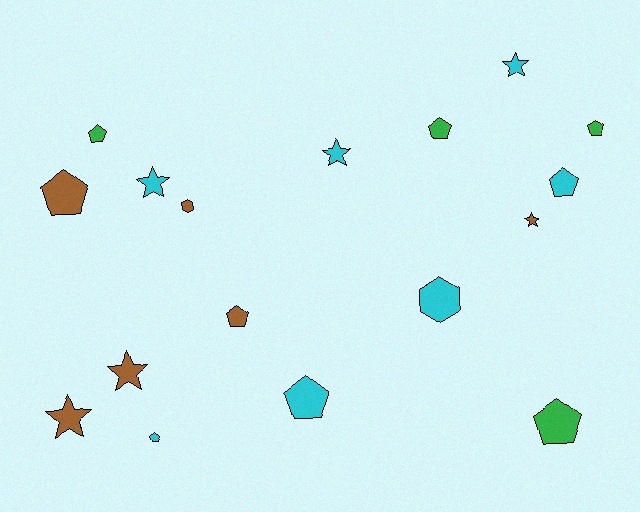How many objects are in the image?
There are 17 objects.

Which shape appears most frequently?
Pentagon, with 9 objects.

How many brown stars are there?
There are 3 brown stars.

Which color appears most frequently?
Cyan, with 7 objects.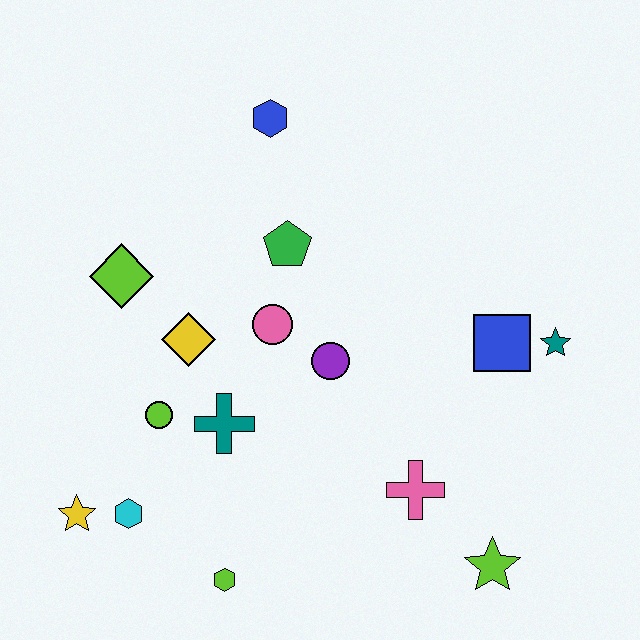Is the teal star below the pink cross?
No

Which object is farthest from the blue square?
The yellow star is farthest from the blue square.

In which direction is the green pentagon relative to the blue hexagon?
The green pentagon is below the blue hexagon.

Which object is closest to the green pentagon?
The pink circle is closest to the green pentagon.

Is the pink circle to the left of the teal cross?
No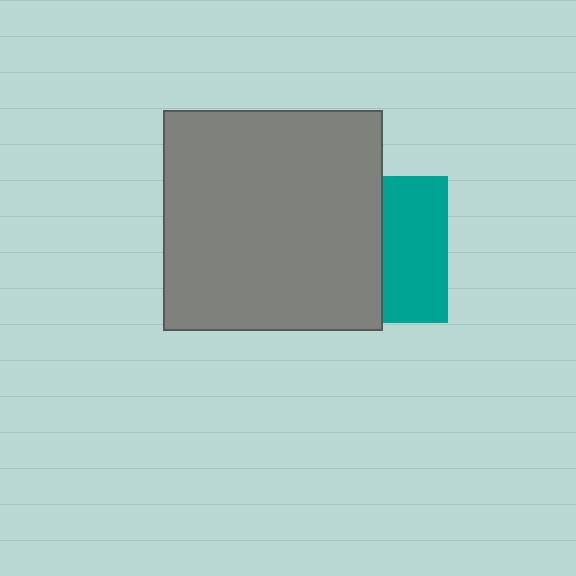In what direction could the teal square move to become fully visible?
The teal square could move right. That would shift it out from behind the gray square entirely.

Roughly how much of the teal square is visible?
A small part of it is visible (roughly 44%).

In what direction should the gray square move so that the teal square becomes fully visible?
The gray square should move left. That is the shortest direction to clear the overlap and leave the teal square fully visible.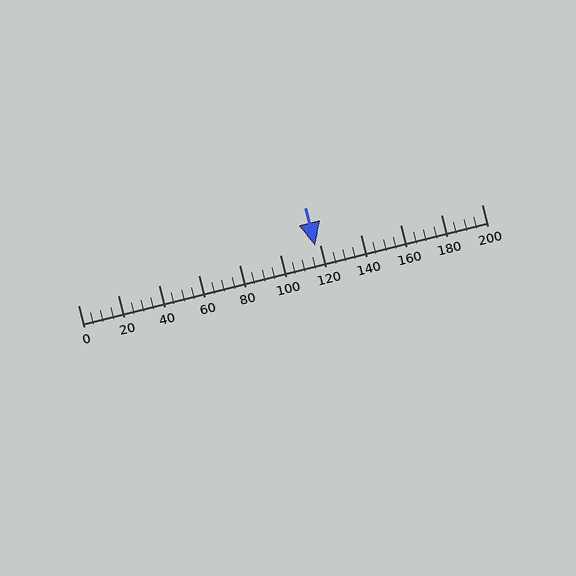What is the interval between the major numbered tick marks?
The major tick marks are spaced 20 units apart.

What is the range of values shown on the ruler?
The ruler shows values from 0 to 200.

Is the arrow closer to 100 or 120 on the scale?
The arrow is closer to 120.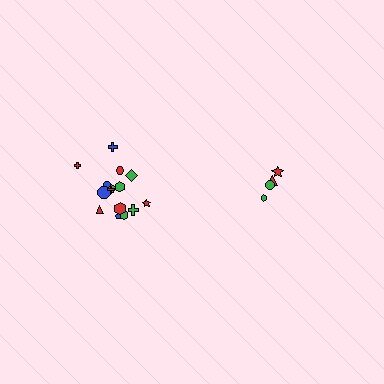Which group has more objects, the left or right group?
The left group.